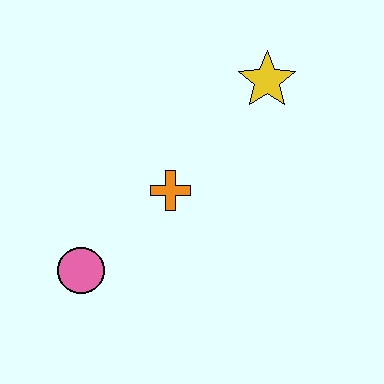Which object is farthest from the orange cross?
The yellow star is farthest from the orange cross.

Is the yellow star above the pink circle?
Yes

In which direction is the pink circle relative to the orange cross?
The pink circle is to the left of the orange cross.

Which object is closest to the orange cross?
The pink circle is closest to the orange cross.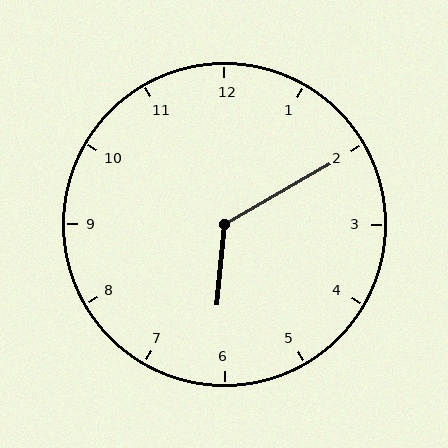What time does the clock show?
6:10.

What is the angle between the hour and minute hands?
Approximately 125 degrees.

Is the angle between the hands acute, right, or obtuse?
It is obtuse.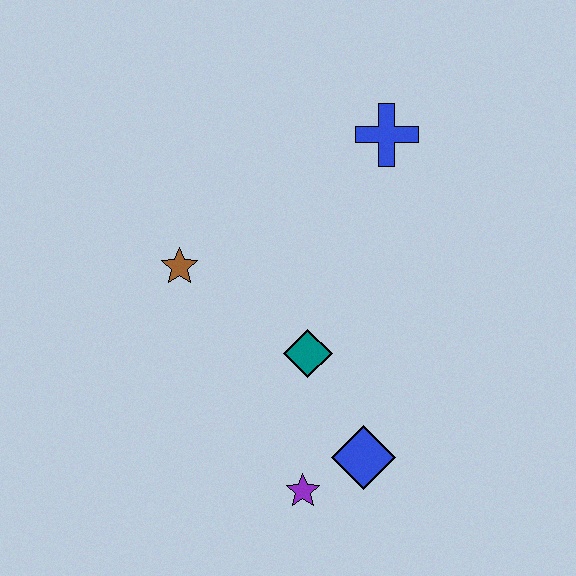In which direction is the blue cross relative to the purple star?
The blue cross is above the purple star.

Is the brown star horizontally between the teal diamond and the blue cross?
No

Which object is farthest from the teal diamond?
The blue cross is farthest from the teal diamond.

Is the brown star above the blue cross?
No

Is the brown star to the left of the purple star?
Yes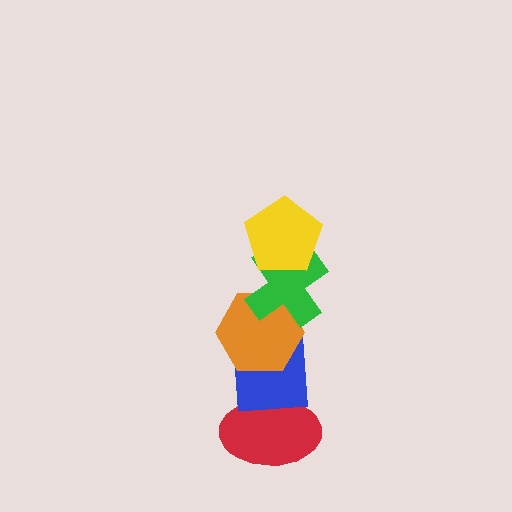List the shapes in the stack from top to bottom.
From top to bottom: the yellow pentagon, the green cross, the orange hexagon, the blue square, the red ellipse.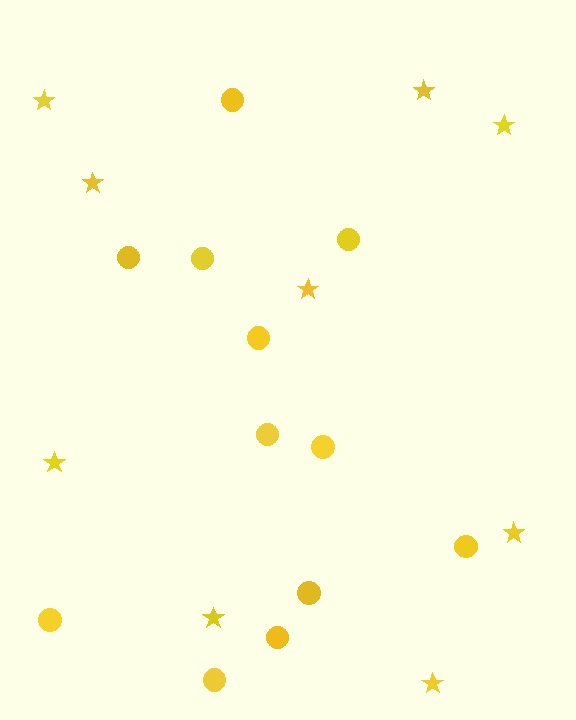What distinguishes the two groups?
There are 2 groups: one group of stars (9) and one group of circles (12).